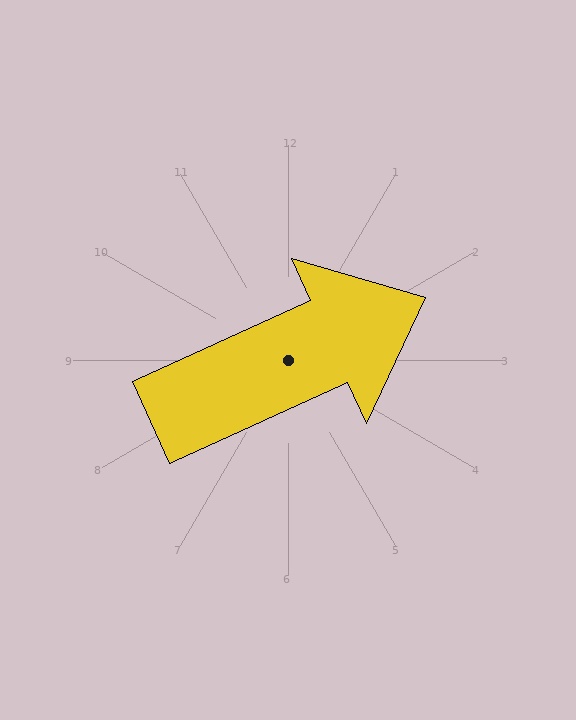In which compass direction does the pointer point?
Northeast.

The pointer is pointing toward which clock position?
Roughly 2 o'clock.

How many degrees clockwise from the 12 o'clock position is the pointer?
Approximately 65 degrees.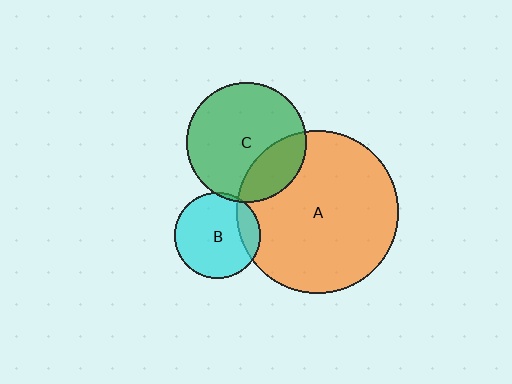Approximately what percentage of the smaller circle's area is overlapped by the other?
Approximately 5%.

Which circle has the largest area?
Circle A (orange).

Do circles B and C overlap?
Yes.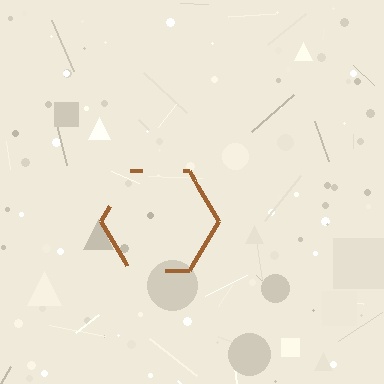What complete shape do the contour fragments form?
The contour fragments form a hexagon.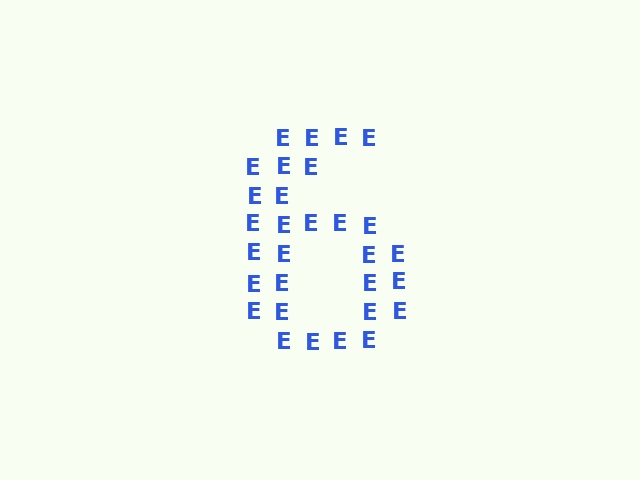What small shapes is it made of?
It is made of small letter E's.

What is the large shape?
The large shape is the digit 6.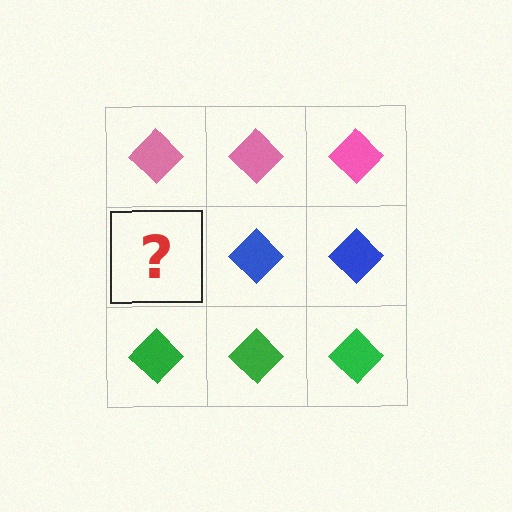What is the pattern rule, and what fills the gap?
The rule is that each row has a consistent color. The gap should be filled with a blue diamond.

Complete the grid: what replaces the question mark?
The question mark should be replaced with a blue diamond.